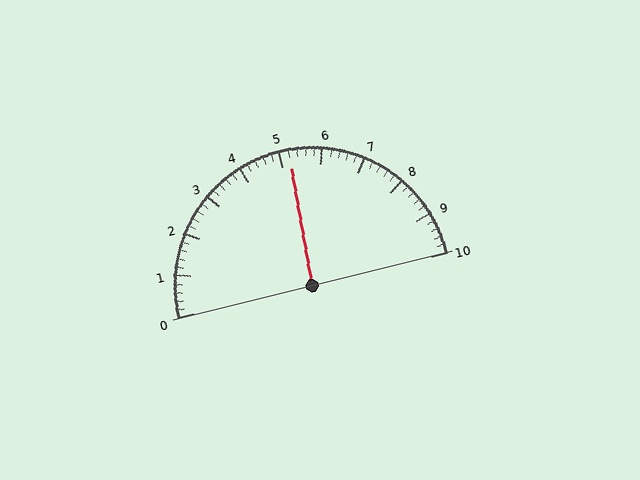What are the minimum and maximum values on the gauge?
The gauge ranges from 0 to 10.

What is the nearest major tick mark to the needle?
The nearest major tick mark is 5.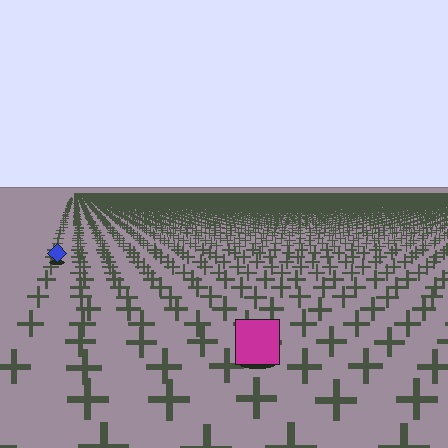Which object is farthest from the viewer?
The blue diamond is farthest from the viewer. It appears smaller and the ground texture around it is denser.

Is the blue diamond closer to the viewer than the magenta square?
No. The magenta square is closer — you can tell from the texture gradient: the ground texture is coarser near it.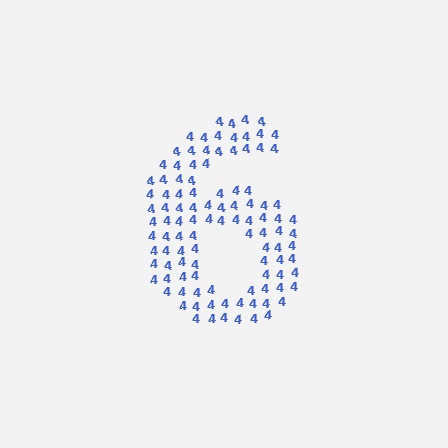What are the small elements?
The small elements are digit 4's.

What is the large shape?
The large shape is the digit 6.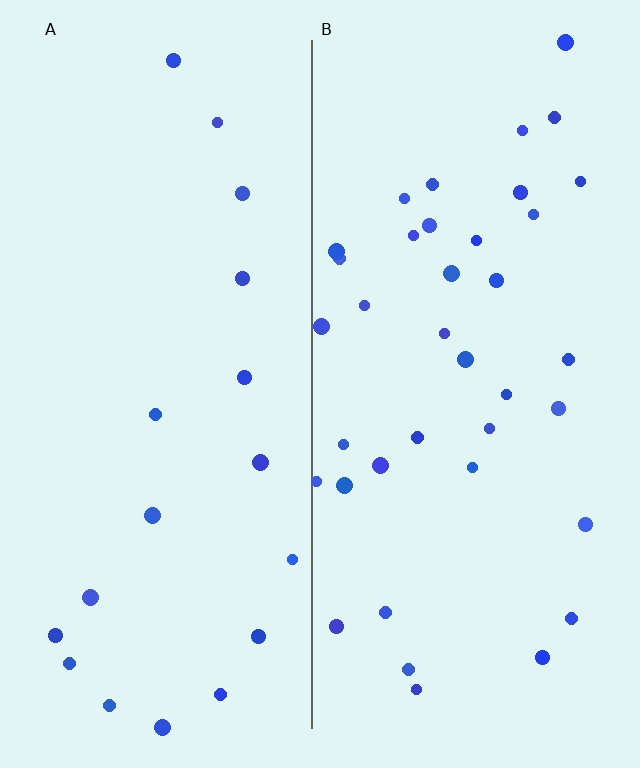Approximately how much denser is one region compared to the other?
Approximately 2.1× — region B over region A.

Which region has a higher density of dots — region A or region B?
B (the right).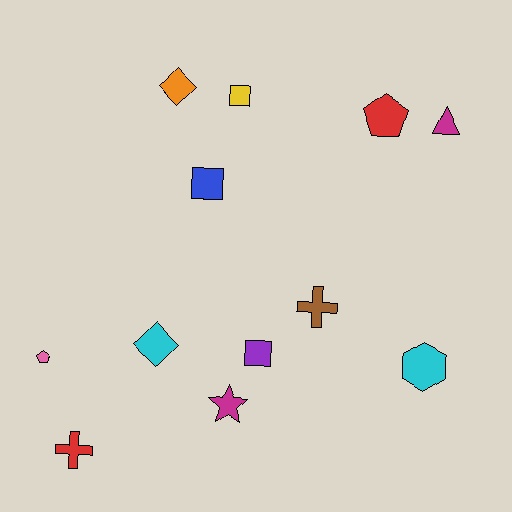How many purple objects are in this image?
There is 1 purple object.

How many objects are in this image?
There are 12 objects.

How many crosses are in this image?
There are 2 crosses.